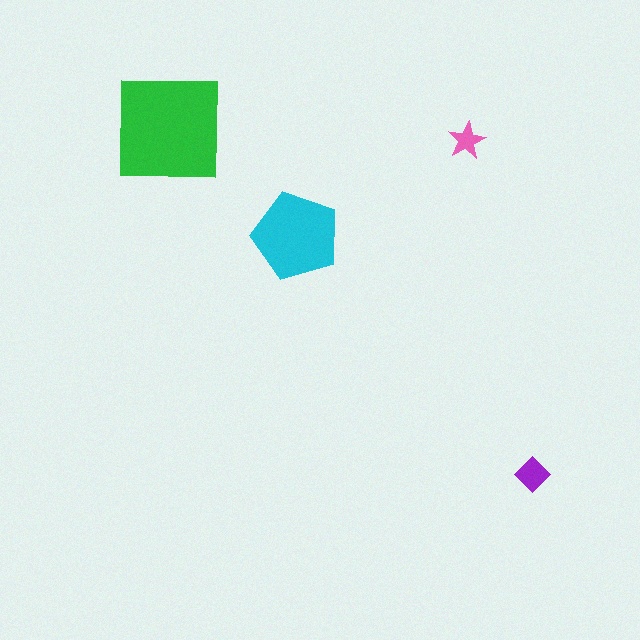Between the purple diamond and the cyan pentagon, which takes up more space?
The cyan pentagon.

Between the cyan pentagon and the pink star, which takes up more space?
The cyan pentagon.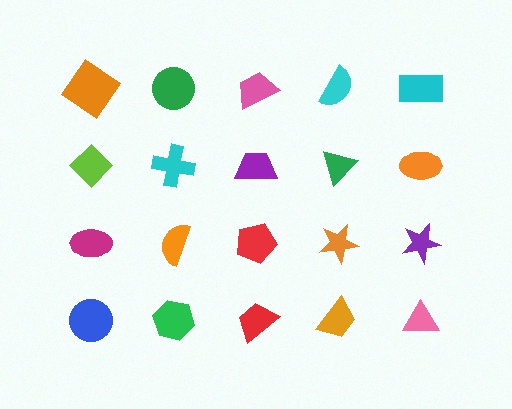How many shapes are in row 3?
5 shapes.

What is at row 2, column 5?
An orange ellipse.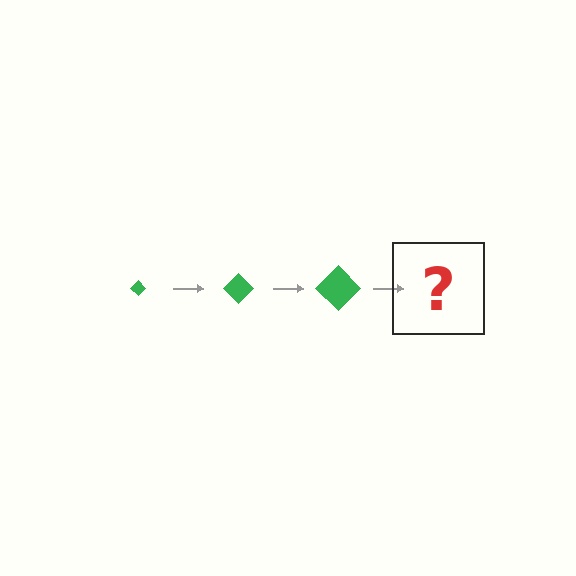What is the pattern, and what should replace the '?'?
The pattern is that the diamond gets progressively larger each step. The '?' should be a green diamond, larger than the previous one.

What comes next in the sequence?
The next element should be a green diamond, larger than the previous one.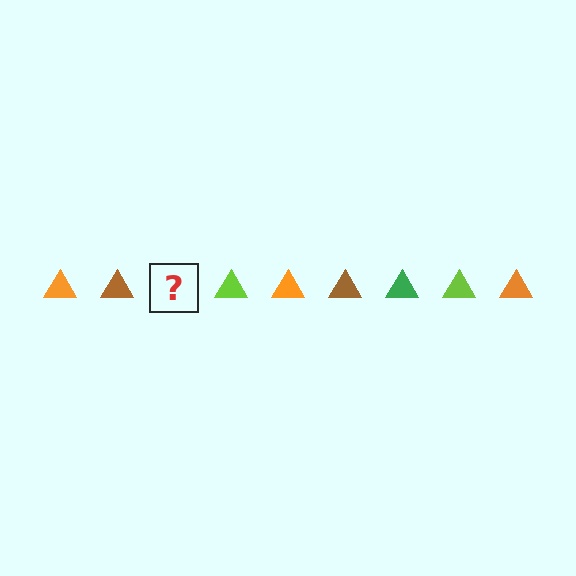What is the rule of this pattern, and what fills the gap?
The rule is that the pattern cycles through orange, brown, green, lime triangles. The gap should be filled with a green triangle.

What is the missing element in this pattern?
The missing element is a green triangle.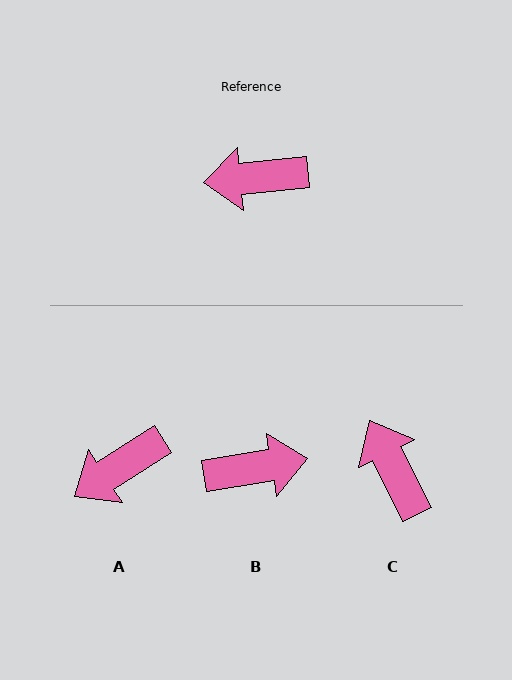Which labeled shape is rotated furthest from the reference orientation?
B, about 176 degrees away.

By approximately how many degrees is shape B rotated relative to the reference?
Approximately 176 degrees clockwise.